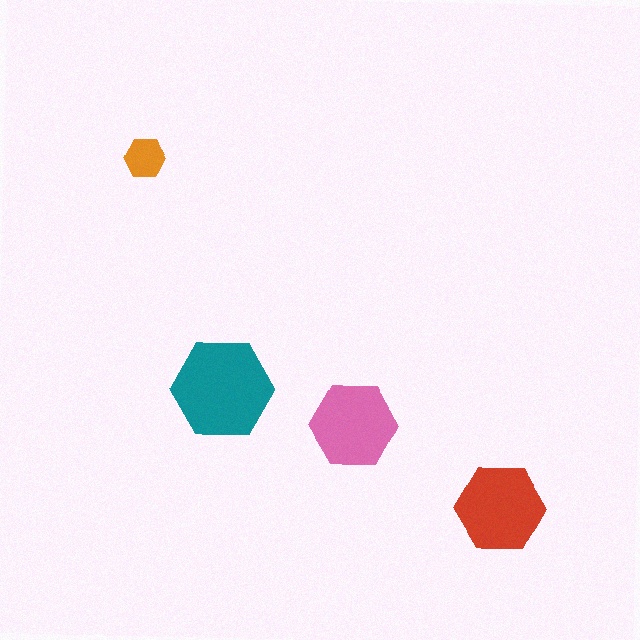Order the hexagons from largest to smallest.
the teal one, the red one, the pink one, the orange one.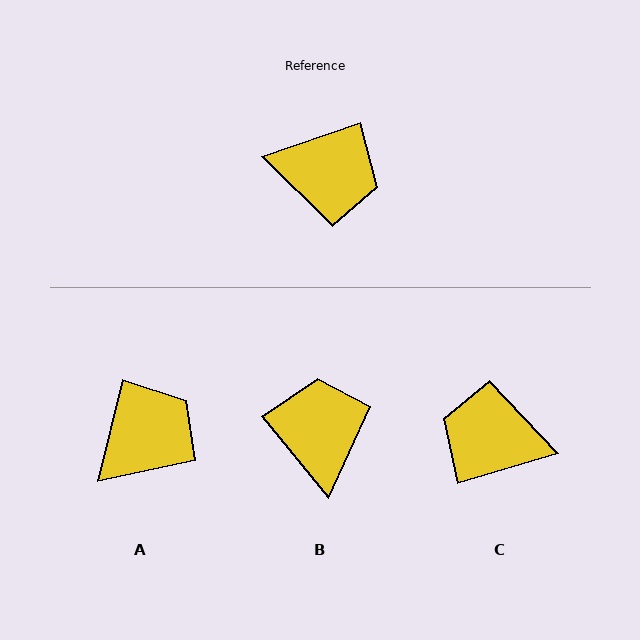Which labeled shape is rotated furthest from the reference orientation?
C, about 178 degrees away.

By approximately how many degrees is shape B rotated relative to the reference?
Approximately 111 degrees counter-clockwise.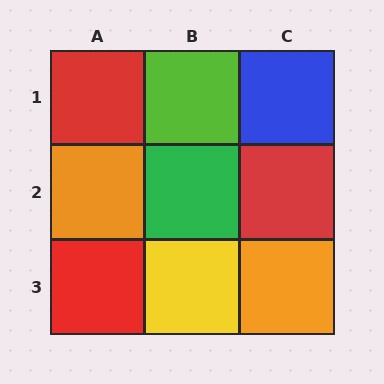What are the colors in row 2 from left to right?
Orange, green, red.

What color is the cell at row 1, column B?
Lime.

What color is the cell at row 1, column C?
Blue.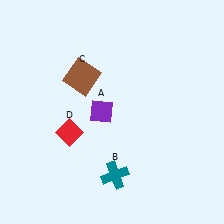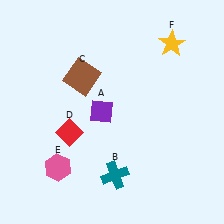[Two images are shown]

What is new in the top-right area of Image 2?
A yellow star (F) was added in the top-right area of Image 2.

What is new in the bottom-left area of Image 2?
A pink hexagon (E) was added in the bottom-left area of Image 2.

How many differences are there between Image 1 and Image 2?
There are 2 differences between the two images.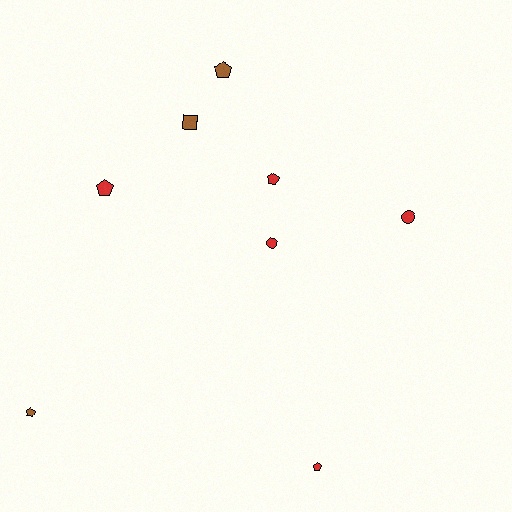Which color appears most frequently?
Red, with 5 objects.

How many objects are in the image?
There are 8 objects.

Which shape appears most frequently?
Pentagon, with 5 objects.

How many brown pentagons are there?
There are 2 brown pentagons.